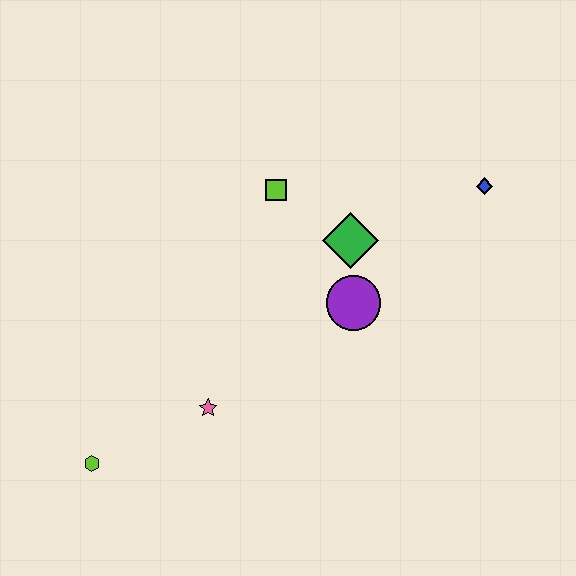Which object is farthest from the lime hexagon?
The blue diamond is farthest from the lime hexagon.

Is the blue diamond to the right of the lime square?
Yes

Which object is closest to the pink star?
The lime hexagon is closest to the pink star.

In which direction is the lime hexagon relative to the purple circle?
The lime hexagon is to the left of the purple circle.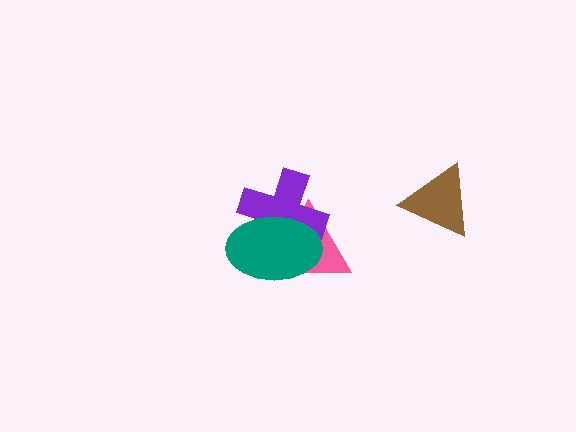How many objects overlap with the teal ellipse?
2 objects overlap with the teal ellipse.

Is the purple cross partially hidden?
Yes, it is partially covered by another shape.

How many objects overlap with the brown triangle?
0 objects overlap with the brown triangle.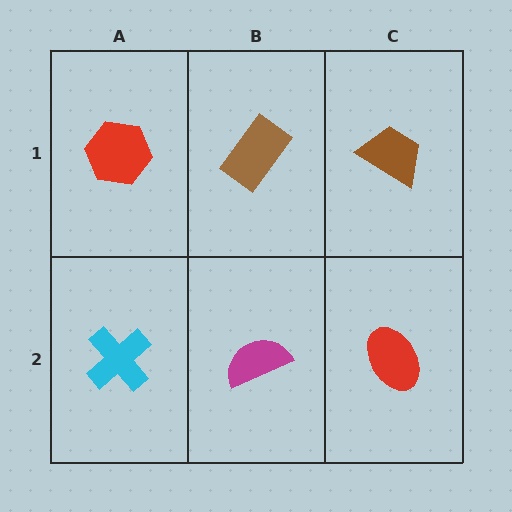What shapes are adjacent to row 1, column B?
A magenta semicircle (row 2, column B), a red hexagon (row 1, column A), a brown trapezoid (row 1, column C).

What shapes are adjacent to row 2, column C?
A brown trapezoid (row 1, column C), a magenta semicircle (row 2, column B).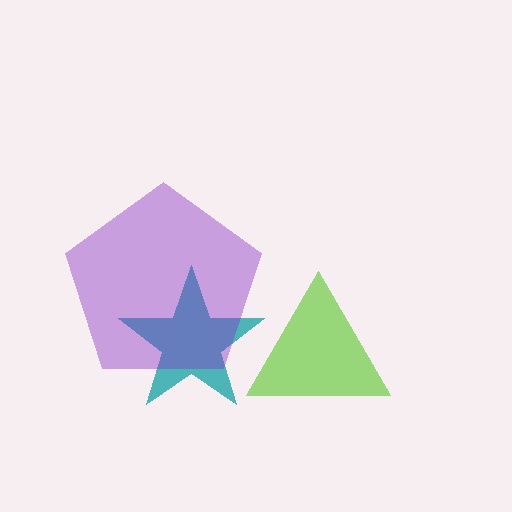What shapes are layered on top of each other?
The layered shapes are: a lime triangle, a teal star, a purple pentagon.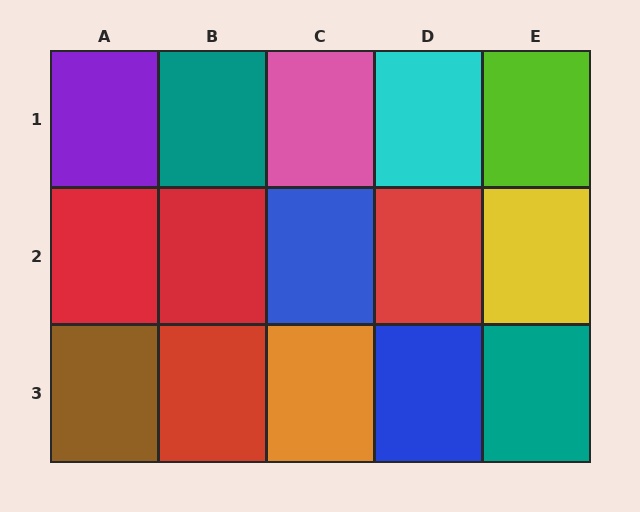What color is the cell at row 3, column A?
Brown.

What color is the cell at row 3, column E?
Teal.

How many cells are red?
4 cells are red.